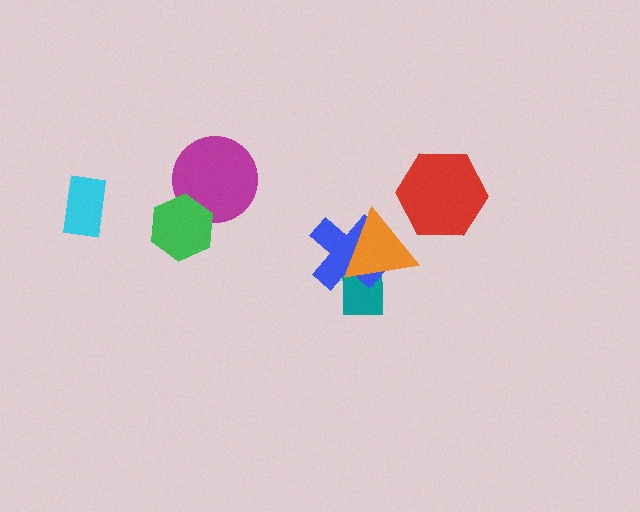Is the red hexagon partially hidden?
No, no other shape covers it.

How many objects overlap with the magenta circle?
1 object overlaps with the magenta circle.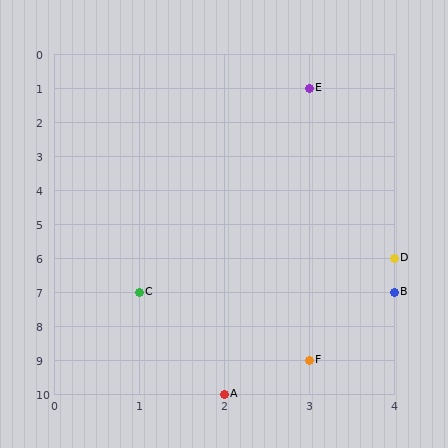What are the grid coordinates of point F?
Point F is at grid coordinates (3, 9).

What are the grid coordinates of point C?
Point C is at grid coordinates (1, 7).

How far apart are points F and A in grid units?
Points F and A are 1 column and 1 row apart (about 1.4 grid units diagonally).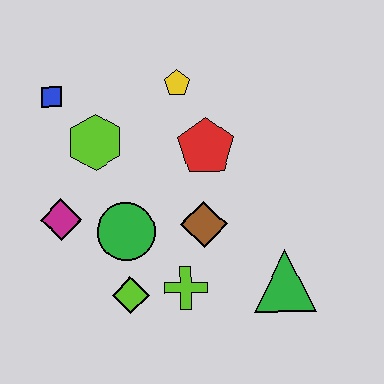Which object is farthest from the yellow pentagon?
The green triangle is farthest from the yellow pentagon.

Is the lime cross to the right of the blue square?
Yes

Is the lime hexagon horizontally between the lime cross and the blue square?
Yes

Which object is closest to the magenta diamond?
The green circle is closest to the magenta diamond.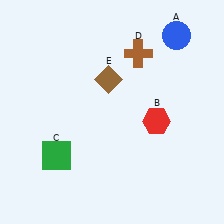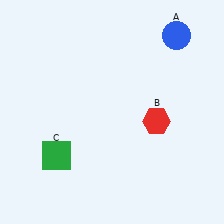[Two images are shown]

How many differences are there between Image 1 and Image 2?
There are 2 differences between the two images.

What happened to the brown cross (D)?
The brown cross (D) was removed in Image 2. It was in the top-right area of Image 1.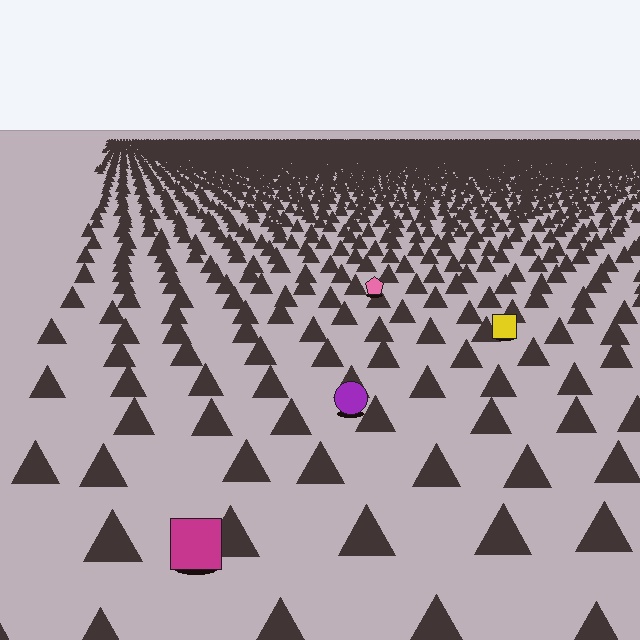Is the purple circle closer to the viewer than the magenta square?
No. The magenta square is closer — you can tell from the texture gradient: the ground texture is coarser near it.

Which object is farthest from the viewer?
The pink pentagon is farthest from the viewer. It appears smaller and the ground texture around it is denser.